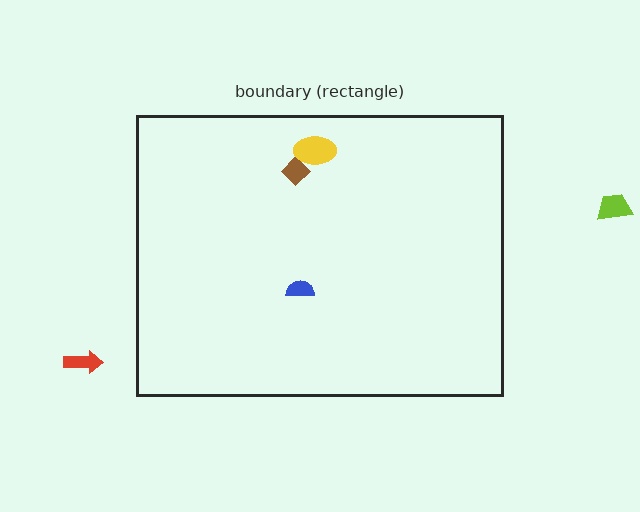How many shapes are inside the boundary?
3 inside, 2 outside.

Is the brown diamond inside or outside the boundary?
Inside.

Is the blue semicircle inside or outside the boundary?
Inside.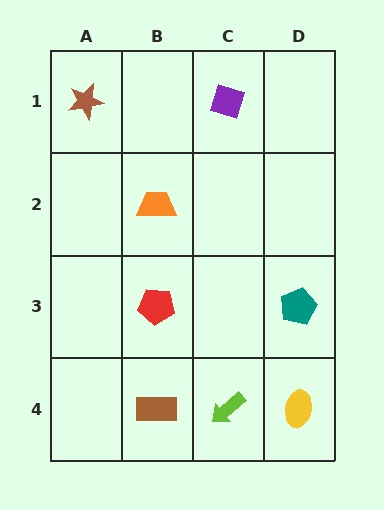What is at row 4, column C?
A lime arrow.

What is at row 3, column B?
A red pentagon.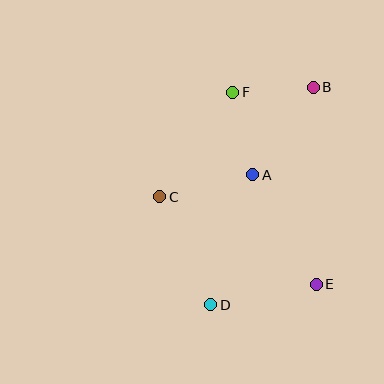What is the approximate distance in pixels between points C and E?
The distance between C and E is approximately 180 pixels.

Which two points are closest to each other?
Points B and F are closest to each other.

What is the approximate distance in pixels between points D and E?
The distance between D and E is approximately 108 pixels.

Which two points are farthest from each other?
Points B and D are farthest from each other.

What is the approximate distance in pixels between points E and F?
The distance between E and F is approximately 209 pixels.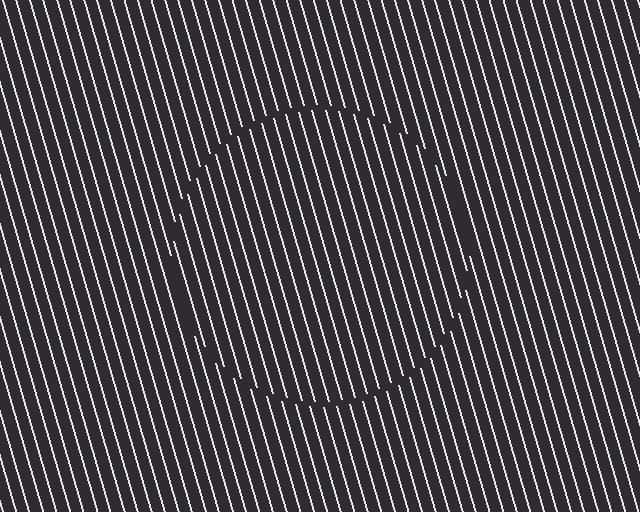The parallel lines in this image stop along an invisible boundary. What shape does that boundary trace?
An illusory circle. The interior of the shape contains the same grating, shifted by half a period — the contour is defined by the phase discontinuity where line-ends from the inner and outer gratings abut.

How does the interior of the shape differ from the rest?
The interior of the shape contains the same grating, shifted by half a period — the contour is defined by the phase discontinuity where line-ends from the inner and outer gratings abut.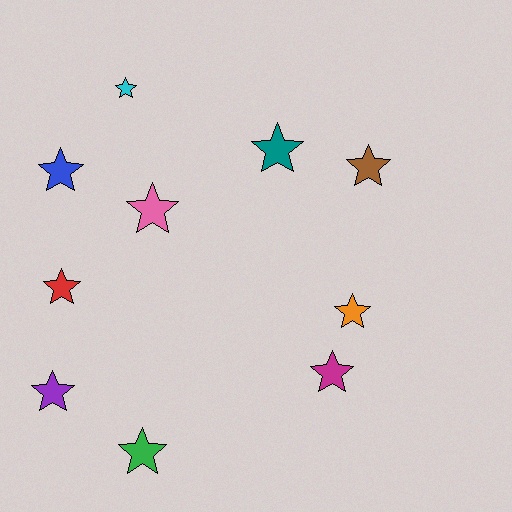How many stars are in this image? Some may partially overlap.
There are 10 stars.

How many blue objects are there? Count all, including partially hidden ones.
There is 1 blue object.